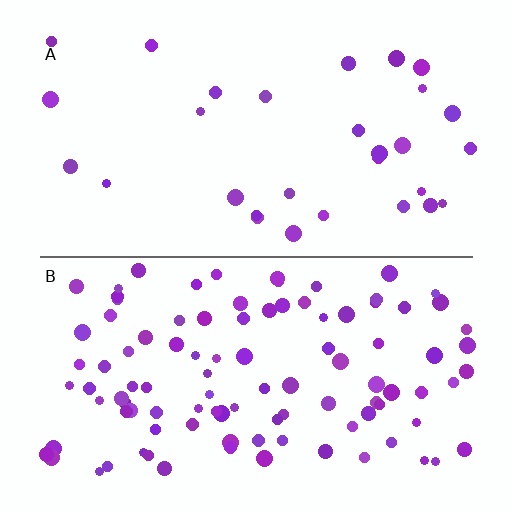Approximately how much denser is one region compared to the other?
Approximately 3.3× — region B over region A.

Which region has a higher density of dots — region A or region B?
B (the bottom).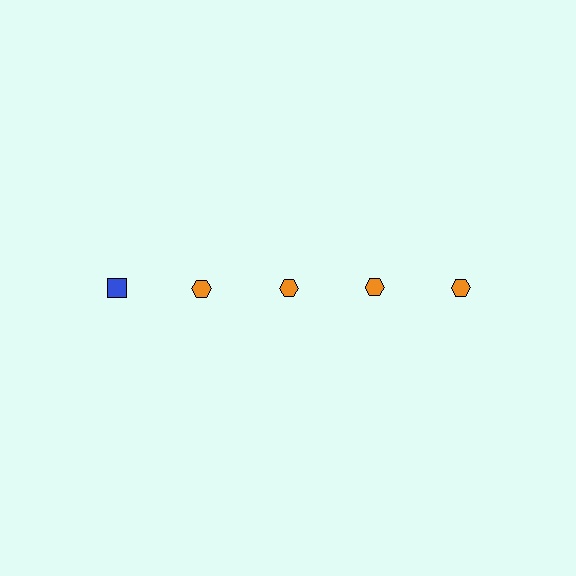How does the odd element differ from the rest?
It differs in both color (blue instead of orange) and shape (square instead of hexagon).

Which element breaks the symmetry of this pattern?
The blue square in the top row, leftmost column breaks the symmetry. All other shapes are orange hexagons.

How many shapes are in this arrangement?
There are 5 shapes arranged in a grid pattern.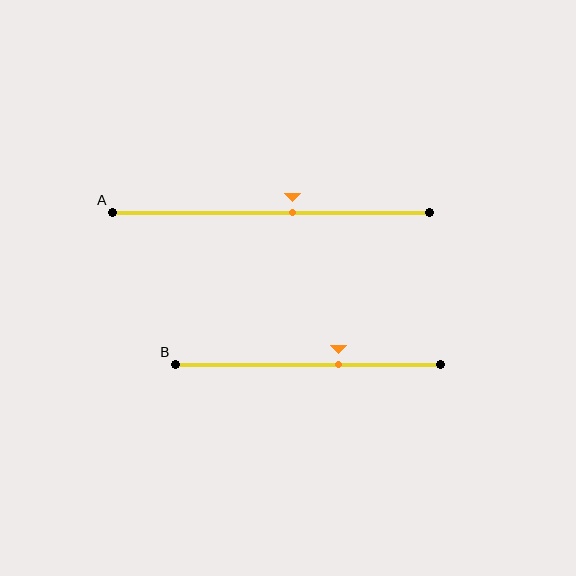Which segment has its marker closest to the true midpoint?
Segment A has its marker closest to the true midpoint.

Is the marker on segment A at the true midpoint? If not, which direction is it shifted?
No, the marker on segment A is shifted to the right by about 7% of the segment length.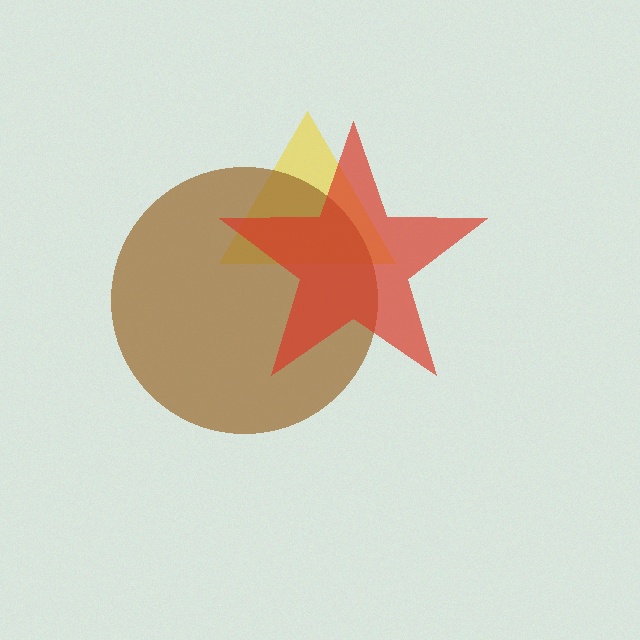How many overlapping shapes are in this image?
There are 3 overlapping shapes in the image.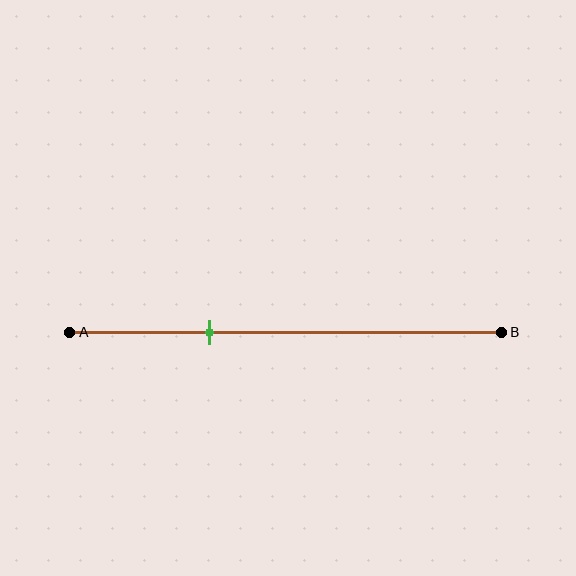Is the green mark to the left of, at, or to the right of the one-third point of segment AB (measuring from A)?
The green mark is approximately at the one-third point of segment AB.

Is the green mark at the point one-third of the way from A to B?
Yes, the mark is approximately at the one-third point.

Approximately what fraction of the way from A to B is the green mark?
The green mark is approximately 30% of the way from A to B.